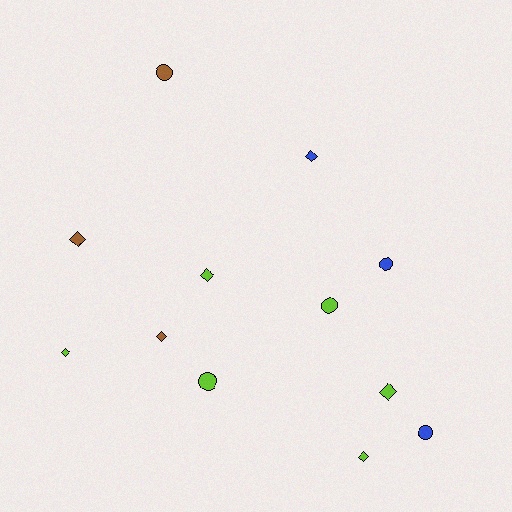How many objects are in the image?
There are 12 objects.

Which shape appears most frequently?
Diamond, with 7 objects.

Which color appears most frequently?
Lime, with 6 objects.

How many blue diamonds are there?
There is 1 blue diamond.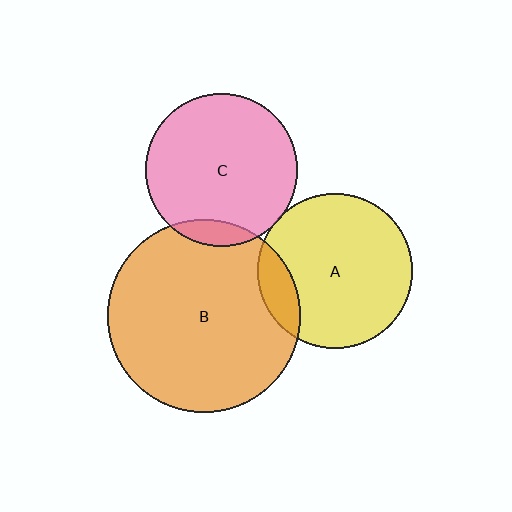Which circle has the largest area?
Circle B (orange).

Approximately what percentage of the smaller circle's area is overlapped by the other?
Approximately 10%.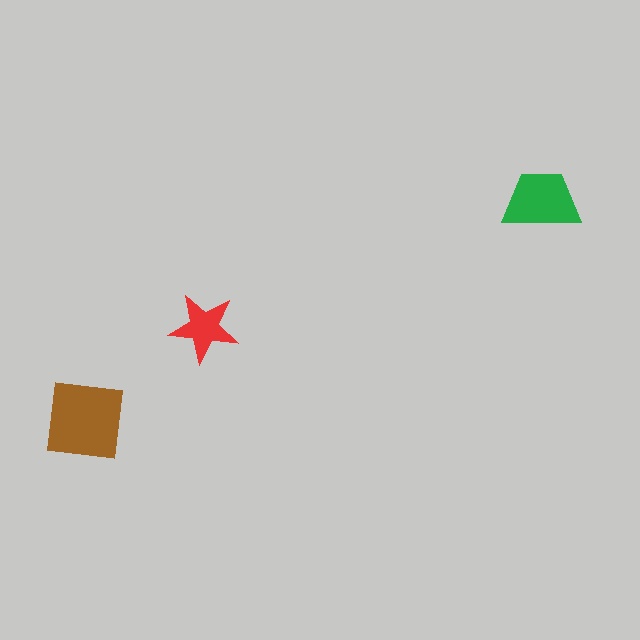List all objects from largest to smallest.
The brown square, the green trapezoid, the red star.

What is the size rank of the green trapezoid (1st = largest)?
2nd.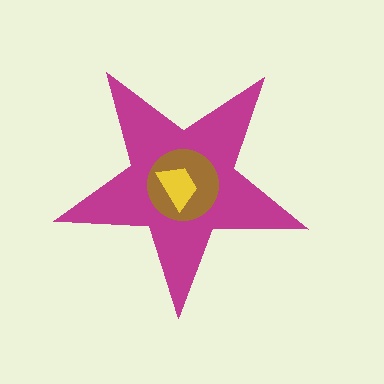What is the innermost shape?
The yellow trapezoid.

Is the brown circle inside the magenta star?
Yes.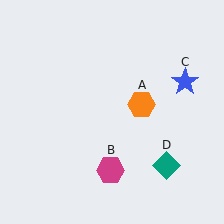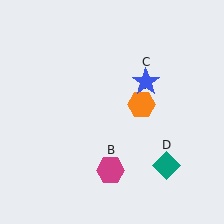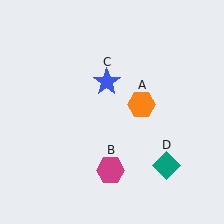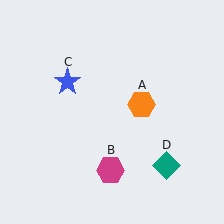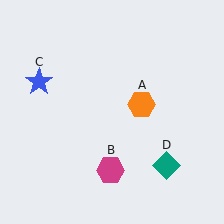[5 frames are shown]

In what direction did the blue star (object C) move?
The blue star (object C) moved left.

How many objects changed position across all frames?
1 object changed position: blue star (object C).